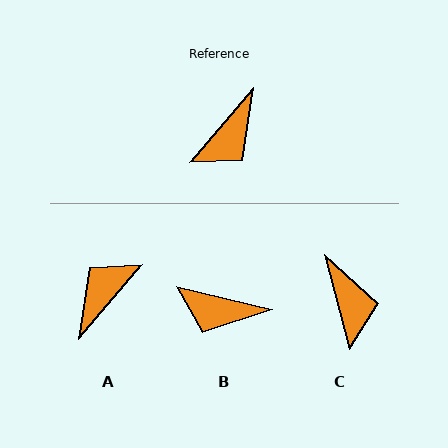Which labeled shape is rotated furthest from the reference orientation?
A, about 180 degrees away.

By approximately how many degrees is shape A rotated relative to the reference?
Approximately 180 degrees clockwise.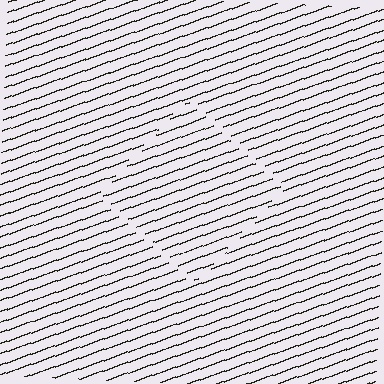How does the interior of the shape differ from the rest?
The interior of the shape contains the same grating, shifted by half a period — the contour is defined by the phase discontinuity where line-ends from the inner and outer gratings abut.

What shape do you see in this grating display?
An illusory square. The interior of the shape contains the same grating, shifted by half a period — the contour is defined by the phase discontinuity where line-ends from the inner and outer gratings abut.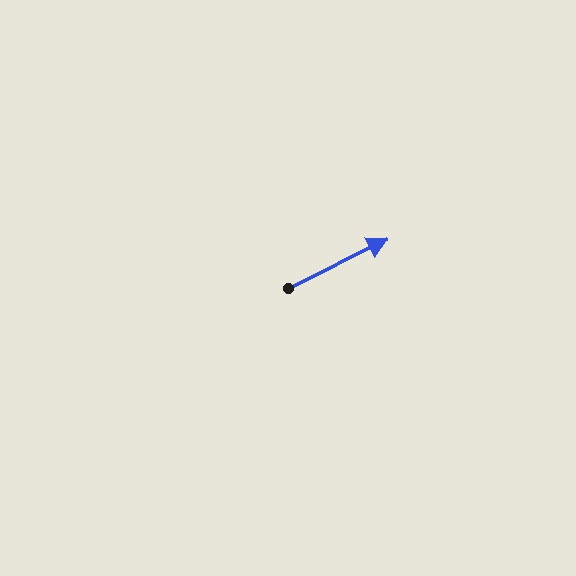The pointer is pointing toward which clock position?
Roughly 2 o'clock.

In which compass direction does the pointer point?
Northeast.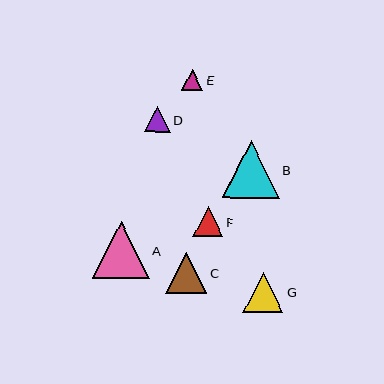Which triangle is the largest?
Triangle B is the largest with a size of approximately 57 pixels.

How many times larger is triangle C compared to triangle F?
Triangle C is approximately 1.4 times the size of triangle F.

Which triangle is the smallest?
Triangle E is the smallest with a size of approximately 21 pixels.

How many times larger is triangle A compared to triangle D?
Triangle A is approximately 2.2 times the size of triangle D.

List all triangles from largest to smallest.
From largest to smallest: B, A, C, G, F, D, E.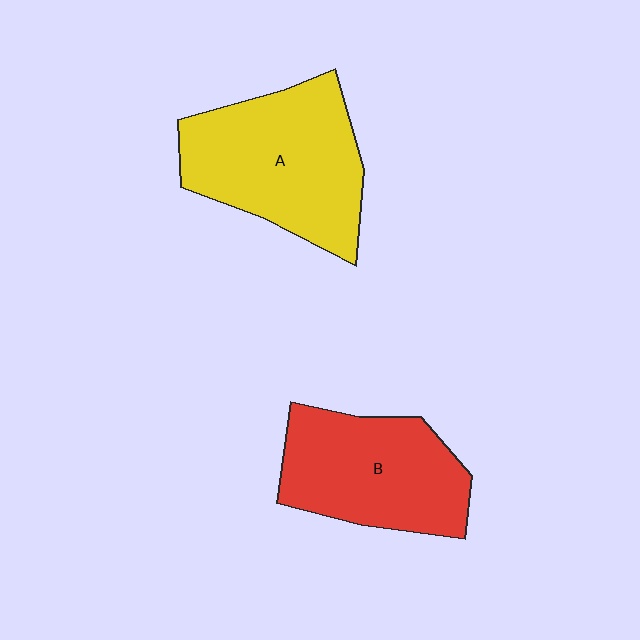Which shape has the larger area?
Shape A (yellow).